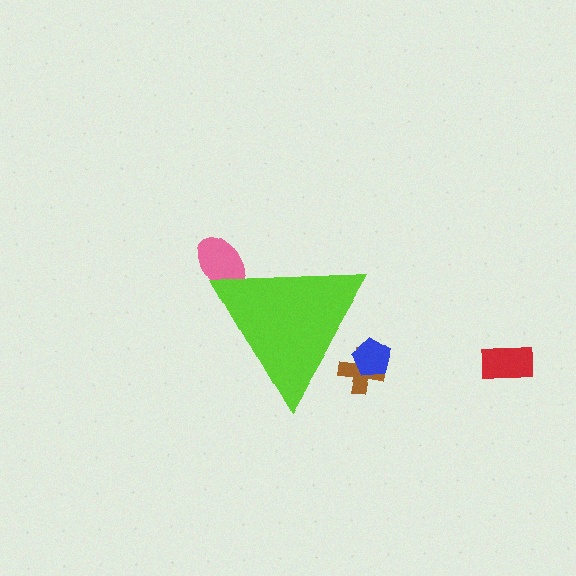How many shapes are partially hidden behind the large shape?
3 shapes are partially hidden.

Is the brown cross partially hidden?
Yes, the brown cross is partially hidden behind the lime triangle.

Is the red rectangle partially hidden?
No, the red rectangle is fully visible.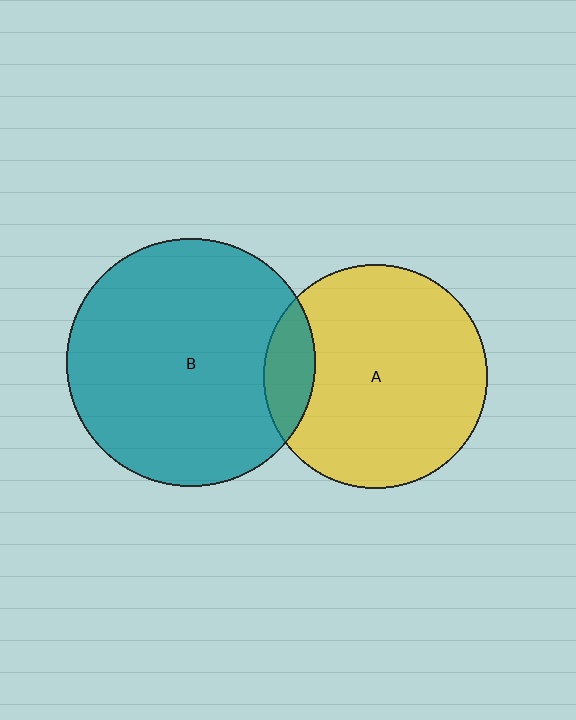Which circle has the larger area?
Circle B (teal).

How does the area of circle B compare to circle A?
Approximately 1.2 times.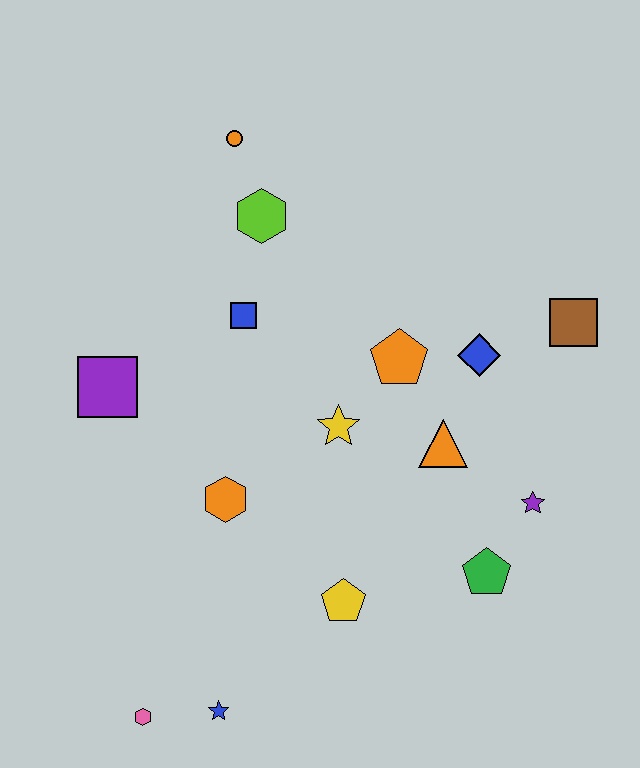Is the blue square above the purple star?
Yes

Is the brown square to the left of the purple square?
No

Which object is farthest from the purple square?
The brown square is farthest from the purple square.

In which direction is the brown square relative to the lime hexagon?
The brown square is to the right of the lime hexagon.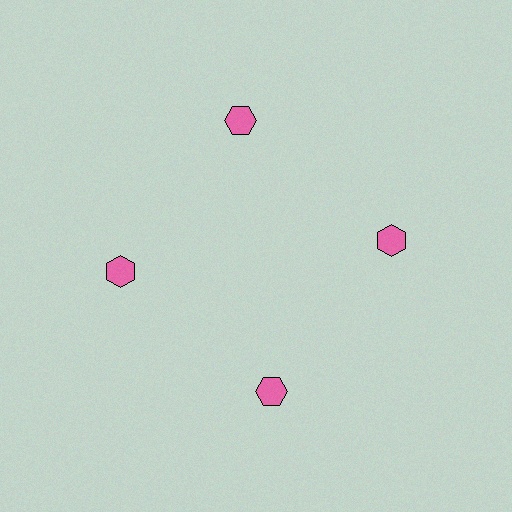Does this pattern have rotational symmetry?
Yes, this pattern has 4-fold rotational symmetry. It looks the same after rotating 90 degrees around the center.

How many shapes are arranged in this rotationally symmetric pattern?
There are 4 shapes, arranged in 4 groups of 1.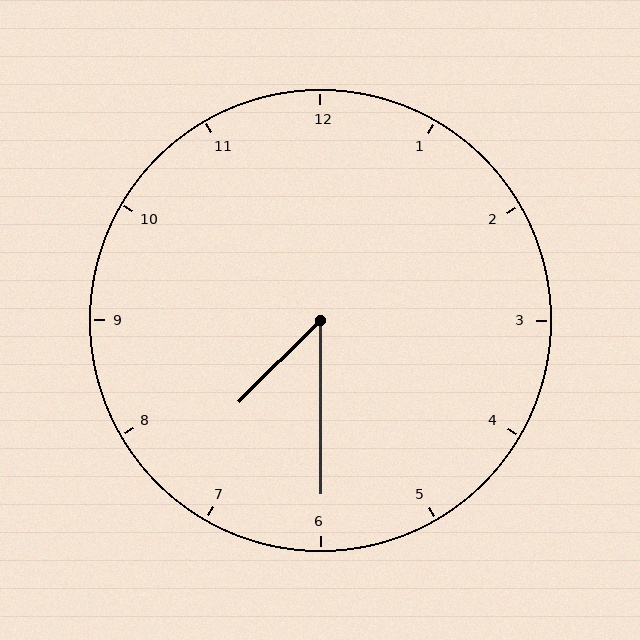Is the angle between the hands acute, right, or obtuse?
It is acute.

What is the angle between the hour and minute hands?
Approximately 45 degrees.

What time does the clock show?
7:30.